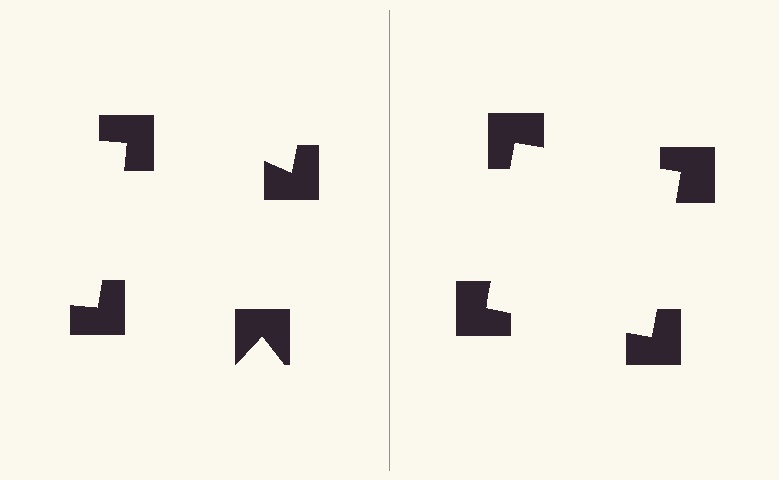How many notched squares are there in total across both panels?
8 — 4 on each side.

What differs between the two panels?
The notched squares are positioned identically on both sides; only the wedge orientations differ. On the right they align to a square; on the left they are misaligned.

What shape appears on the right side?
An illusory square.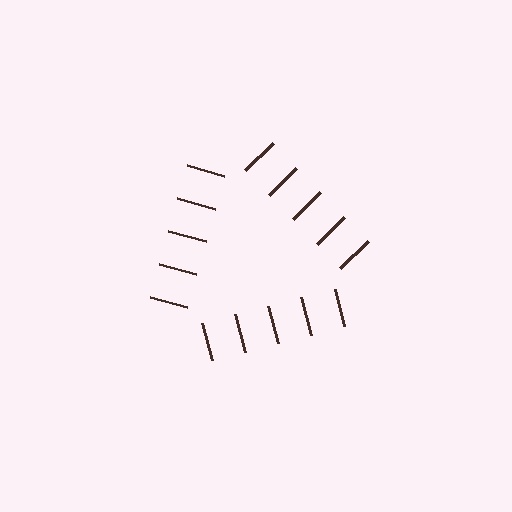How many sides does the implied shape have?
3 sides — the line-ends trace a triangle.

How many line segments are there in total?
15 — 5 along each of the 3 edges.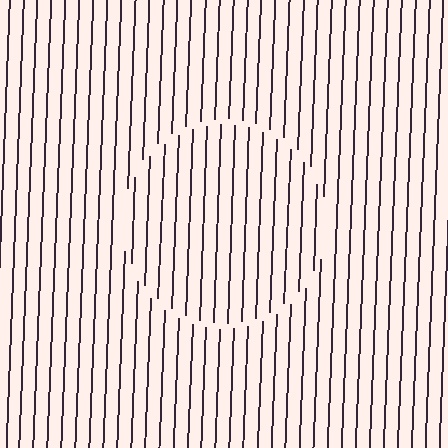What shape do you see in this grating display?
An illusory circle. The interior of the shape contains the same grating, shifted by half a period — the contour is defined by the phase discontinuity where line-ends from the inner and outer gratings abut.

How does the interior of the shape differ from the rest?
The interior of the shape contains the same grating, shifted by half a period — the contour is defined by the phase discontinuity where line-ends from the inner and outer gratings abut.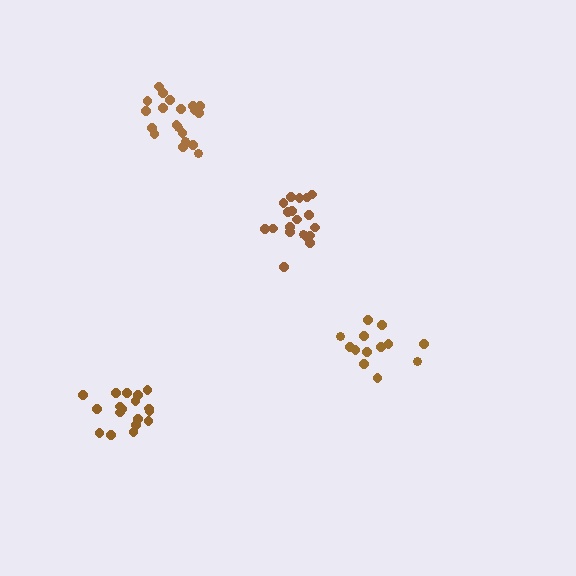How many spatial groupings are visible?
There are 4 spatial groupings.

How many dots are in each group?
Group 1: 20 dots, Group 2: 18 dots, Group 3: 14 dots, Group 4: 20 dots (72 total).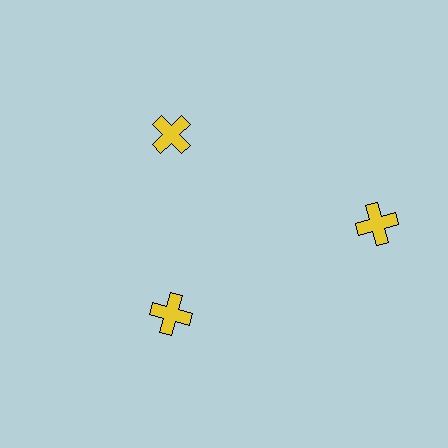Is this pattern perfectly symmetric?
No. The 3 yellow crosses are arranged in a ring, but one element near the 3 o'clock position is pushed outward from the center, breaking the 3-fold rotational symmetry.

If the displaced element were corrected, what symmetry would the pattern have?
It would have 3-fold rotational symmetry — the pattern would map onto itself every 120 degrees.